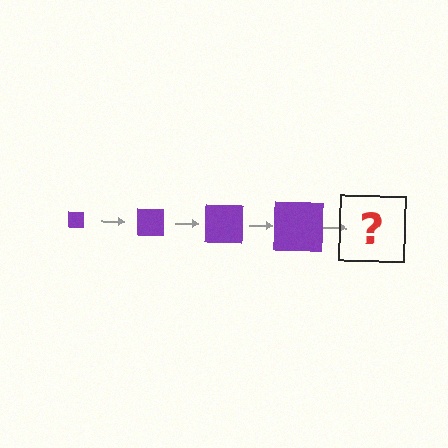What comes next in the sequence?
The next element should be a purple square, larger than the previous one.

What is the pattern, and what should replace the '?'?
The pattern is that the square gets progressively larger each step. The '?' should be a purple square, larger than the previous one.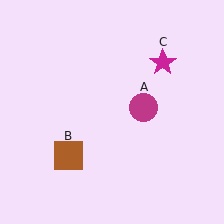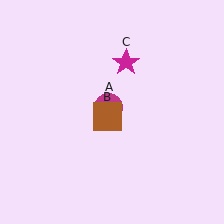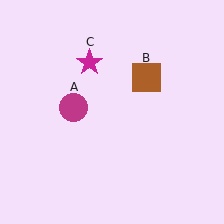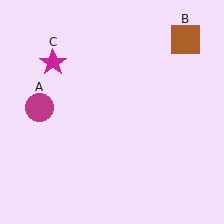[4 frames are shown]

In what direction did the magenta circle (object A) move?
The magenta circle (object A) moved left.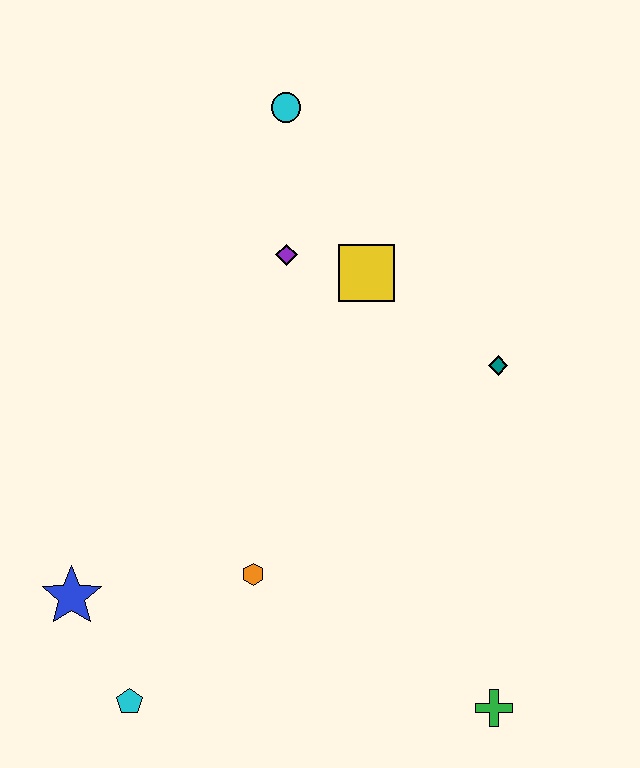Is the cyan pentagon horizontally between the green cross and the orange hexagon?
No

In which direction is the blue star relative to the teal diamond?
The blue star is to the left of the teal diamond.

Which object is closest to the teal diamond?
The yellow square is closest to the teal diamond.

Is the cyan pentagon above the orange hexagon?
No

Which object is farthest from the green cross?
The cyan circle is farthest from the green cross.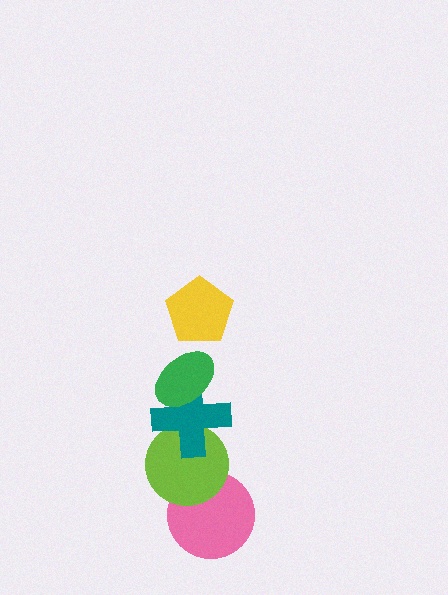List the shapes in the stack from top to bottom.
From top to bottom: the yellow pentagon, the green ellipse, the teal cross, the lime circle, the pink circle.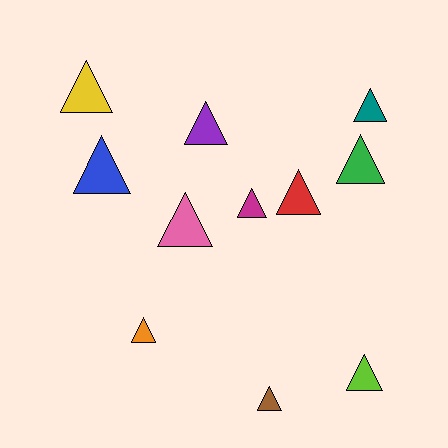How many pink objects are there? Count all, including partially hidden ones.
There is 1 pink object.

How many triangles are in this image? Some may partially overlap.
There are 11 triangles.